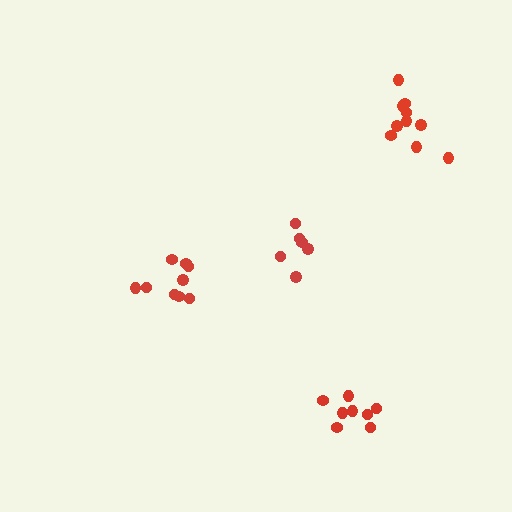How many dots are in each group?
Group 1: 10 dots, Group 2: 8 dots, Group 3: 9 dots, Group 4: 6 dots (33 total).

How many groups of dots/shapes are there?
There are 4 groups.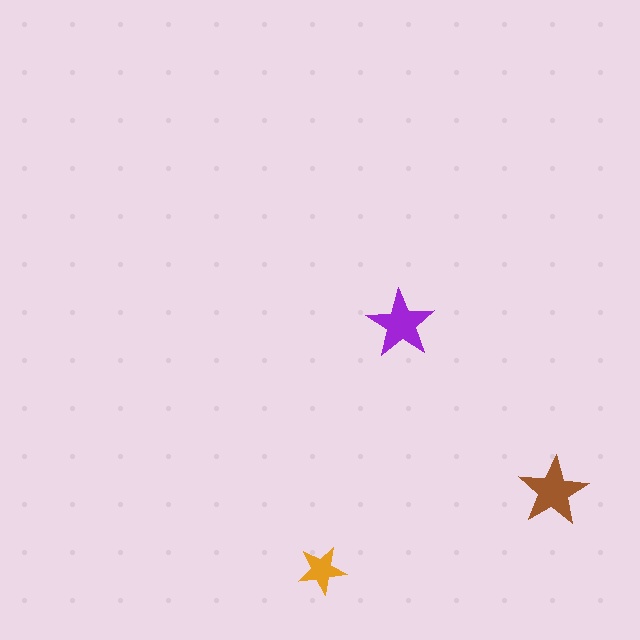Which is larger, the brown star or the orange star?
The brown one.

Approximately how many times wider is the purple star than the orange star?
About 1.5 times wider.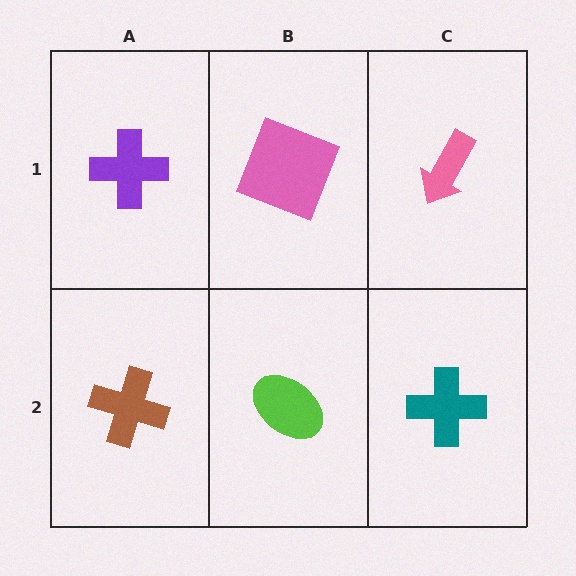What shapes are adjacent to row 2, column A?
A purple cross (row 1, column A), a lime ellipse (row 2, column B).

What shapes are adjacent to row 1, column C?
A teal cross (row 2, column C), a pink square (row 1, column B).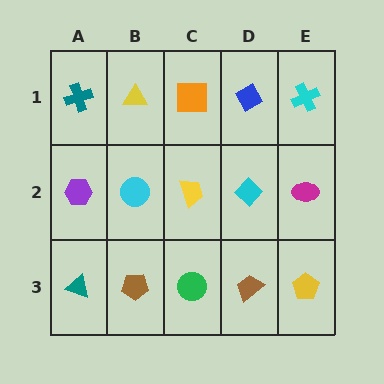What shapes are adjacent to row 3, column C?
A yellow trapezoid (row 2, column C), a brown pentagon (row 3, column B), a brown trapezoid (row 3, column D).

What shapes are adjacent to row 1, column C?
A yellow trapezoid (row 2, column C), a yellow triangle (row 1, column B), a blue diamond (row 1, column D).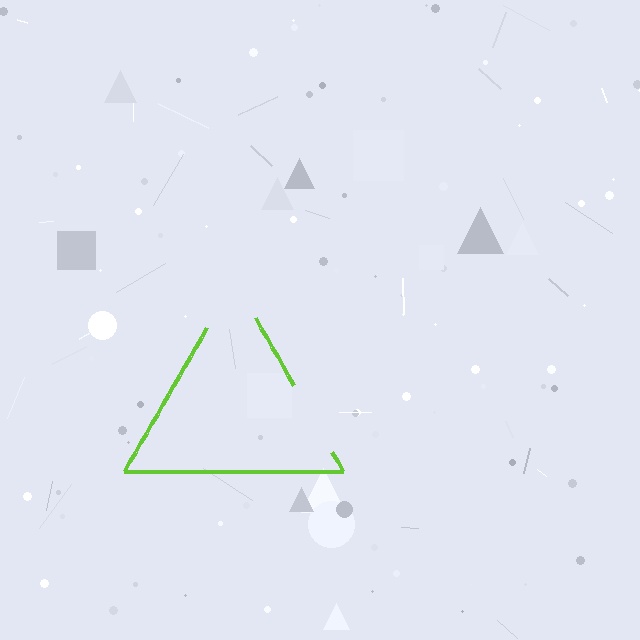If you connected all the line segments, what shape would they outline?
They would outline a triangle.